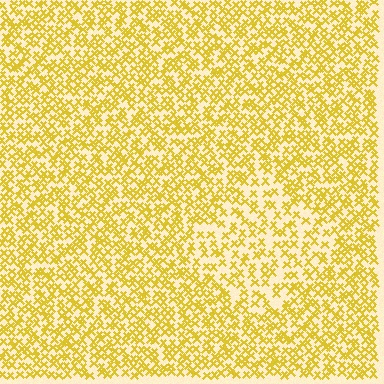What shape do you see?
I see a diamond.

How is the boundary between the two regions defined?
The boundary is defined by a change in element density (approximately 1.7x ratio). All elements are the same color, size, and shape.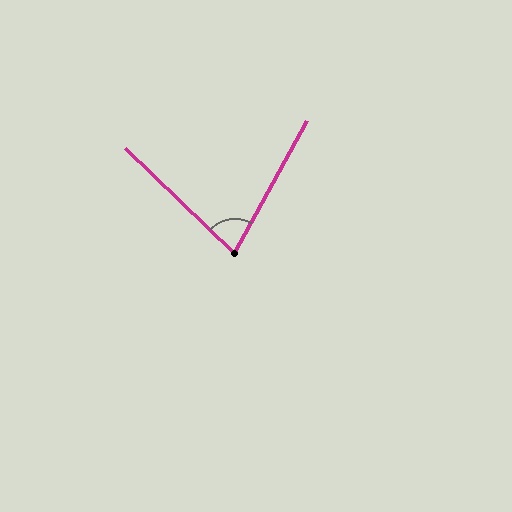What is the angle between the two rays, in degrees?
Approximately 75 degrees.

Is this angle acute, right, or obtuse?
It is acute.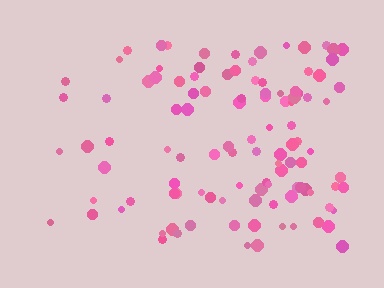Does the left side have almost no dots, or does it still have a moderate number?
Still a moderate number, just noticeably fewer than the right.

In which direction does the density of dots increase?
From left to right, with the right side densest.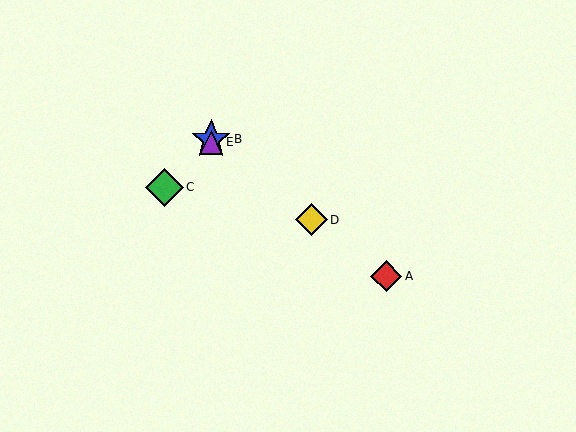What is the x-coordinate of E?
Object E is at x≈211.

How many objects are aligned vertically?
2 objects (B, E) are aligned vertically.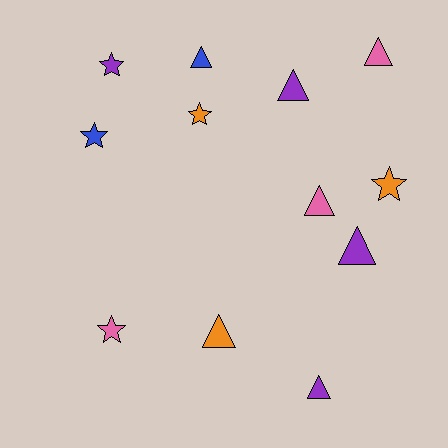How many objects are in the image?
There are 12 objects.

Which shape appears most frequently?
Triangle, with 7 objects.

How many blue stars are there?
There is 1 blue star.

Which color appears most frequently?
Purple, with 4 objects.